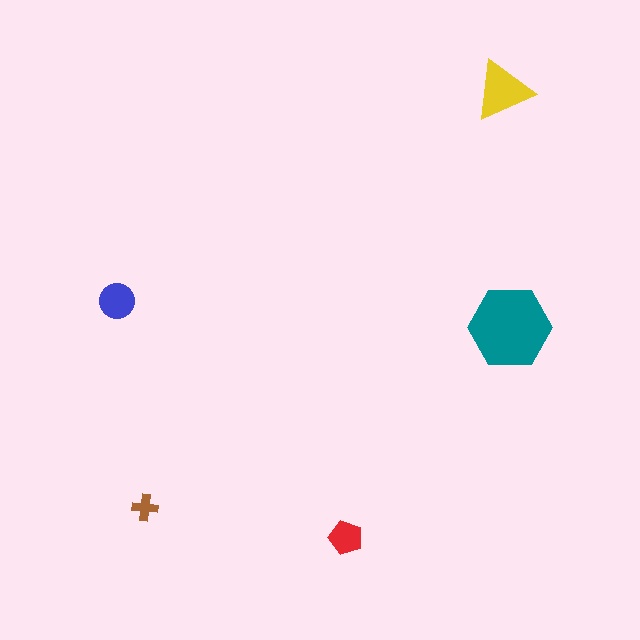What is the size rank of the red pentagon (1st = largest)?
4th.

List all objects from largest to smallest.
The teal hexagon, the yellow triangle, the blue circle, the red pentagon, the brown cross.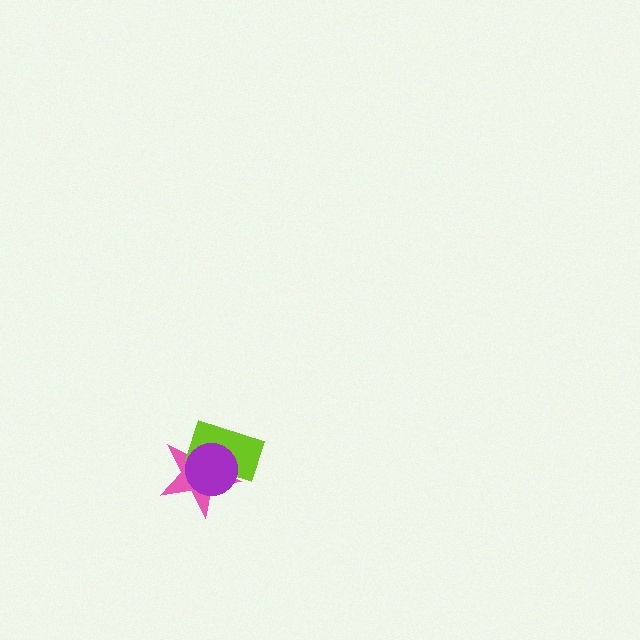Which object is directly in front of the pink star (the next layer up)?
The lime rectangle is directly in front of the pink star.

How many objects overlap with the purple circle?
2 objects overlap with the purple circle.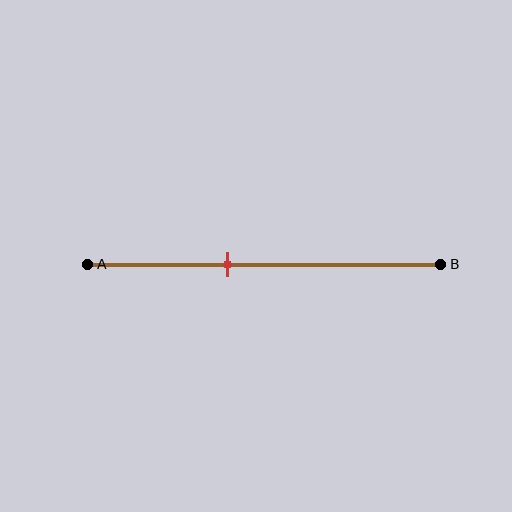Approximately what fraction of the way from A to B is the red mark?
The red mark is approximately 40% of the way from A to B.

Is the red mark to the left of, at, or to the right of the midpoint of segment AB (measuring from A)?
The red mark is to the left of the midpoint of segment AB.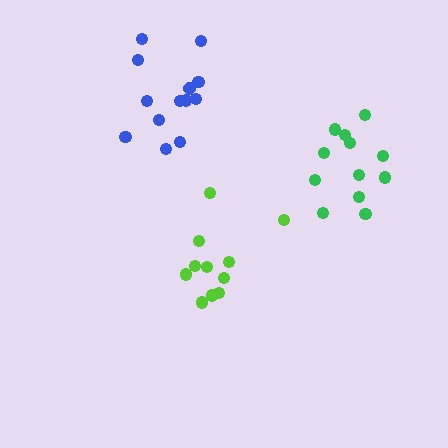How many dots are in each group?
Group 1: 13 dots, Group 2: 12 dots, Group 3: 11 dots (36 total).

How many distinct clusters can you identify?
There are 3 distinct clusters.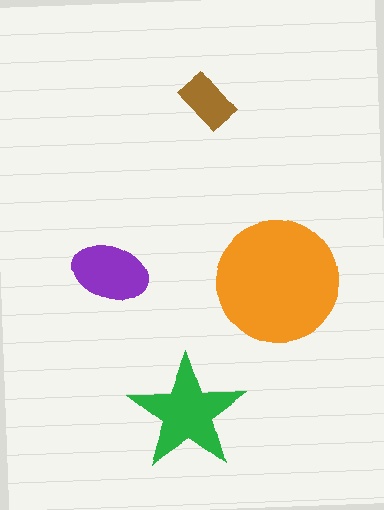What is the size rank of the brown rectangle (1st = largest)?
4th.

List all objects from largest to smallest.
The orange circle, the green star, the purple ellipse, the brown rectangle.